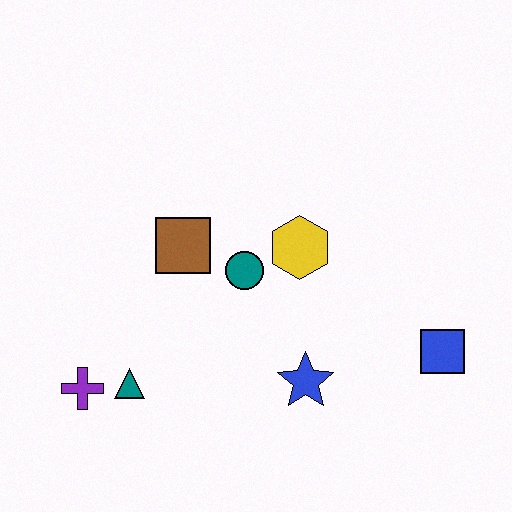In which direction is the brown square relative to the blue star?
The brown square is above the blue star.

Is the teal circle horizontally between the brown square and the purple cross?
No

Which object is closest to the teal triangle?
The purple cross is closest to the teal triangle.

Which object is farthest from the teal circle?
The blue square is farthest from the teal circle.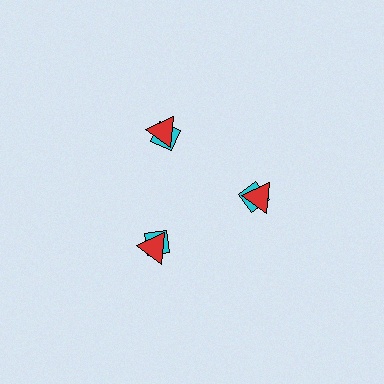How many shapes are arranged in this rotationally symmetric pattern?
There are 6 shapes, arranged in 3 groups of 2.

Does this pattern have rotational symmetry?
Yes, this pattern has 3-fold rotational symmetry. It looks the same after rotating 120 degrees around the center.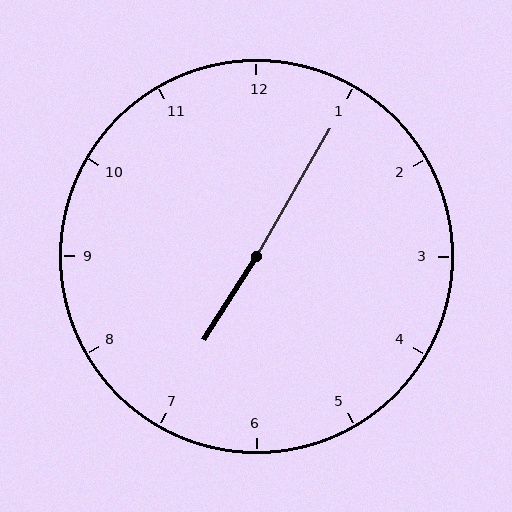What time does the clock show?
7:05.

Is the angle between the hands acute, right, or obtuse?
It is obtuse.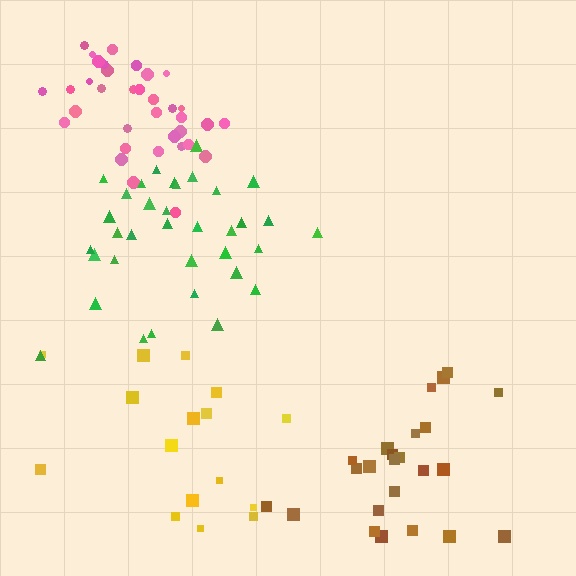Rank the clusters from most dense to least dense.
pink, green, brown, yellow.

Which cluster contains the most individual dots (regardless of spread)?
Pink (35).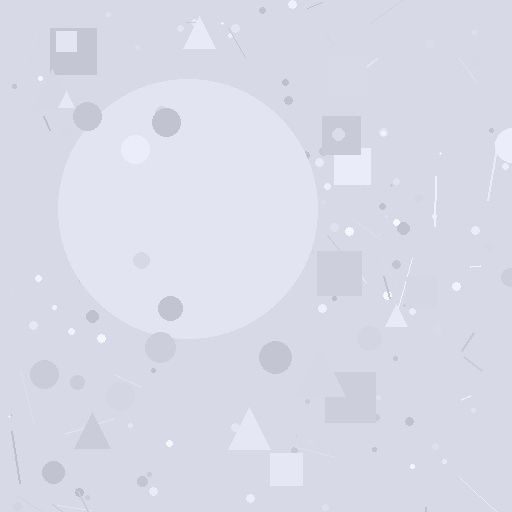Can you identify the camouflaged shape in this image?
The camouflaged shape is a circle.